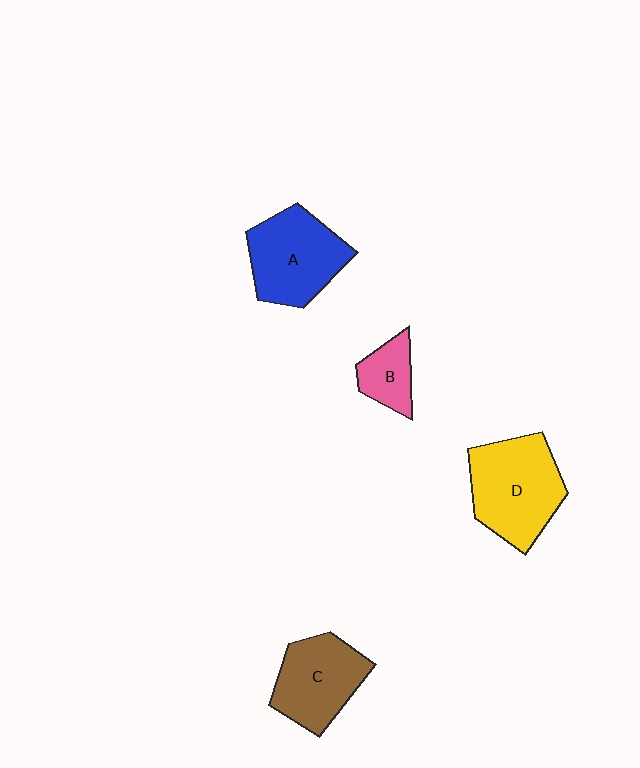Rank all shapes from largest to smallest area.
From largest to smallest: D (yellow), A (blue), C (brown), B (pink).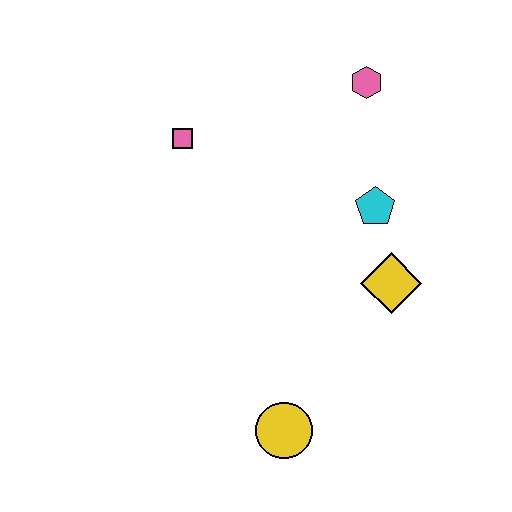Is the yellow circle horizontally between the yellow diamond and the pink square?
Yes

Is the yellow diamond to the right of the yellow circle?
Yes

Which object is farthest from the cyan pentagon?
The yellow circle is farthest from the cyan pentagon.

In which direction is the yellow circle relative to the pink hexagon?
The yellow circle is below the pink hexagon.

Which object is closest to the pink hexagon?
The cyan pentagon is closest to the pink hexagon.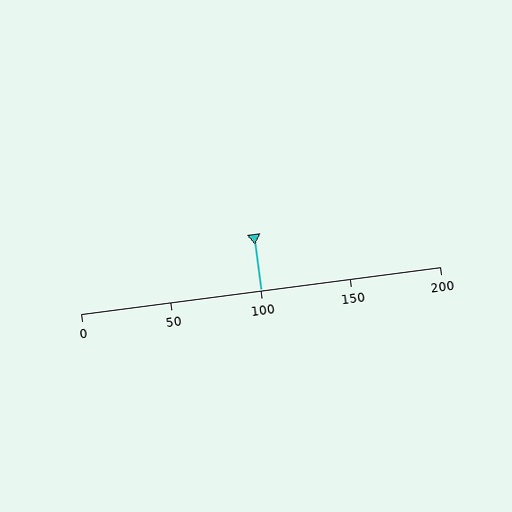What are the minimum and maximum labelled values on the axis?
The axis runs from 0 to 200.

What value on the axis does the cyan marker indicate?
The marker indicates approximately 100.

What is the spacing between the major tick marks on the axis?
The major ticks are spaced 50 apart.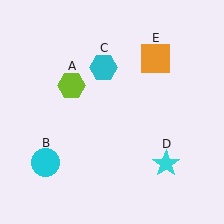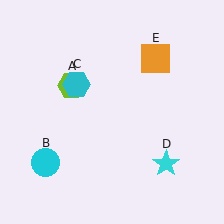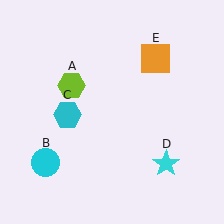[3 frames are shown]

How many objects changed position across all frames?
1 object changed position: cyan hexagon (object C).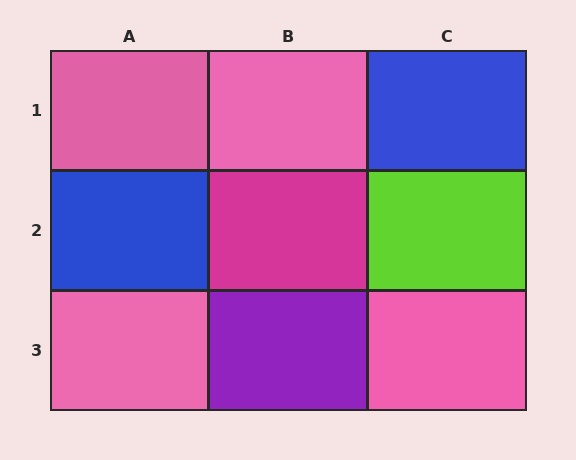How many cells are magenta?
1 cell is magenta.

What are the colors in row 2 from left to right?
Blue, magenta, lime.